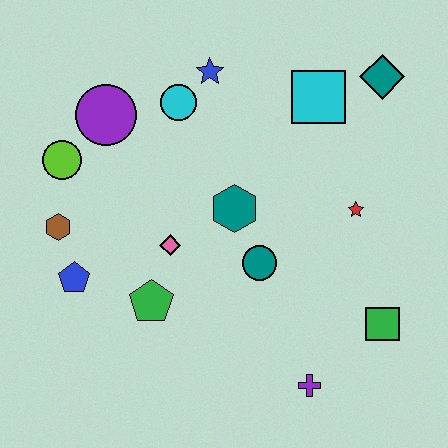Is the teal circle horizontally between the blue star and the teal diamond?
Yes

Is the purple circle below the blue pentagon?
No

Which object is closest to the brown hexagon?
The blue pentagon is closest to the brown hexagon.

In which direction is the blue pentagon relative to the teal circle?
The blue pentagon is to the left of the teal circle.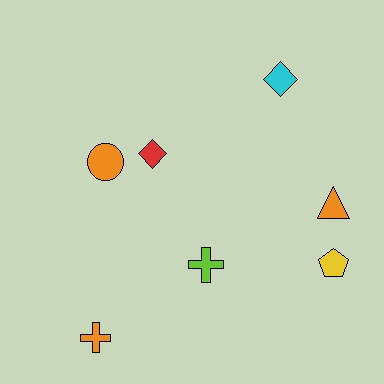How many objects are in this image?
There are 7 objects.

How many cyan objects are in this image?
There is 1 cyan object.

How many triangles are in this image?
There is 1 triangle.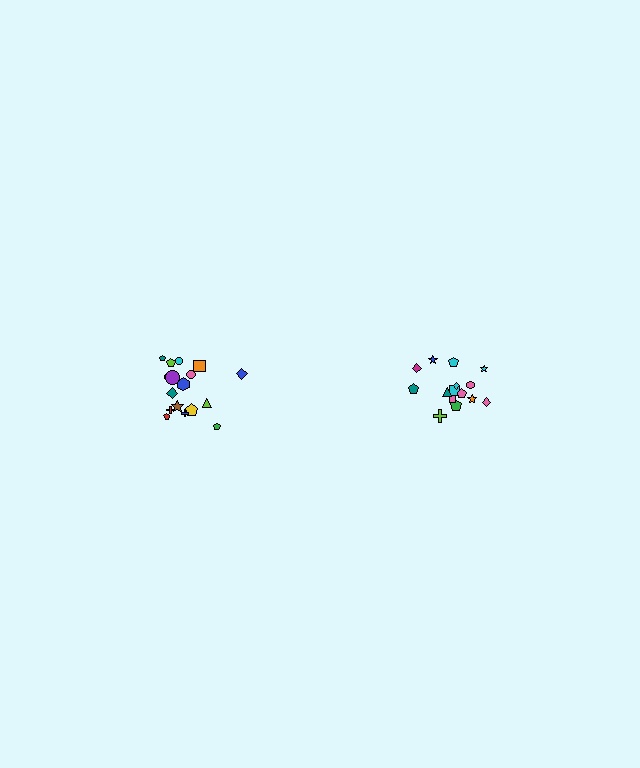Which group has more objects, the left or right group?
The left group.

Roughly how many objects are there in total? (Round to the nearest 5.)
Roughly 35 objects in total.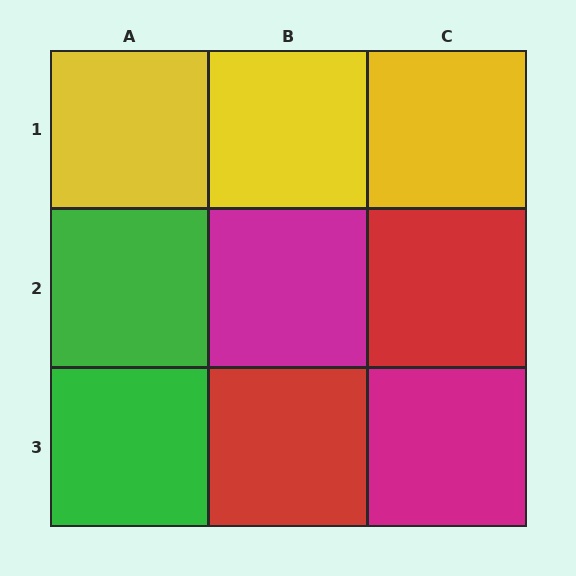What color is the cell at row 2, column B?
Magenta.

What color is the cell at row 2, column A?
Green.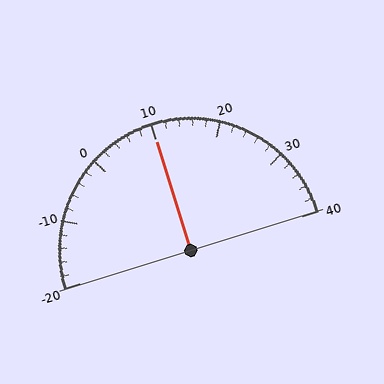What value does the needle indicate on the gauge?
The needle indicates approximately 10.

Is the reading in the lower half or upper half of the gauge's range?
The reading is in the upper half of the range (-20 to 40).